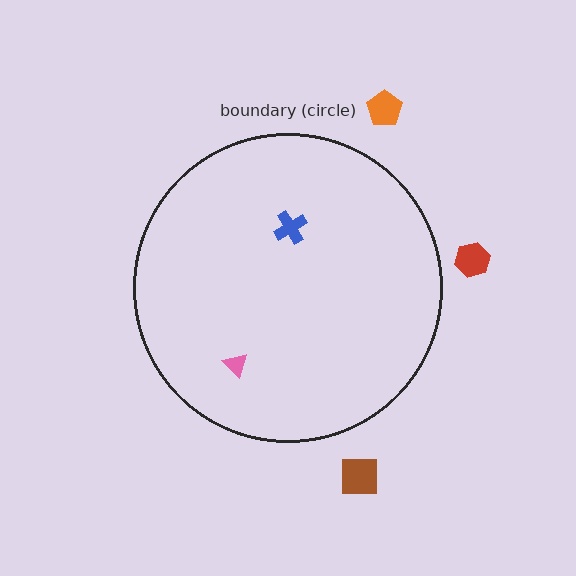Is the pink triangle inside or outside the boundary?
Inside.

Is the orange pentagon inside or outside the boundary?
Outside.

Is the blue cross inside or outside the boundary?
Inside.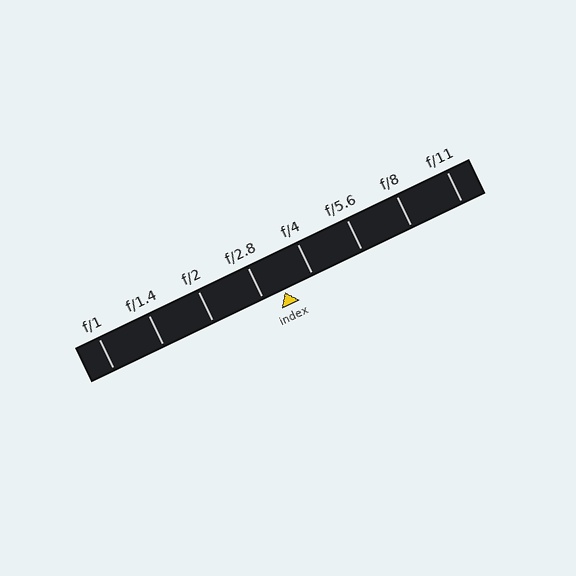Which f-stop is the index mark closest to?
The index mark is closest to f/2.8.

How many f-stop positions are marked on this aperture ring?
There are 8 f-stop positions marked.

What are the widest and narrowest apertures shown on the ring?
The widest aperture shown is f/1 and the narrowest is f/11.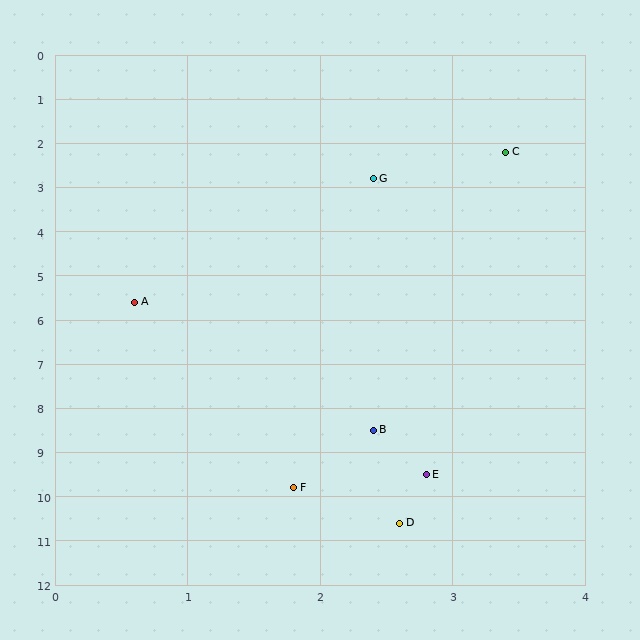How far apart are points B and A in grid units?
Points B and A are about 3.4 grid units apart.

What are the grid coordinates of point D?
Point D is at approximately (2.6, 10.6).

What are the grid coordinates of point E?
Point E is at approximately (2.8, 9.5).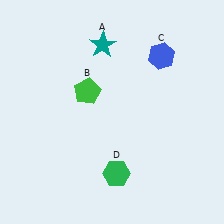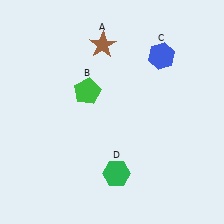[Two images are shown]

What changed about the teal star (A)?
In Image 1, A is teal. In Image 2, it changed to brown.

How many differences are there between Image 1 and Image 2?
There is 1 difference between the two images.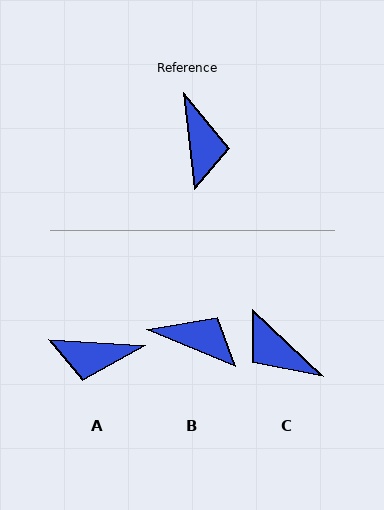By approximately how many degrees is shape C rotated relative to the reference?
Approximately 140 degrees clockwise.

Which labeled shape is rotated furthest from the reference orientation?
C, about 140 degrees away.